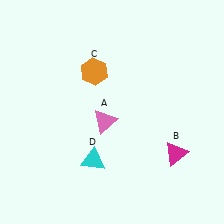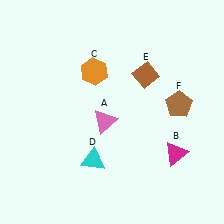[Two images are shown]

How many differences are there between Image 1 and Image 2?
There are 2 differences between the two images.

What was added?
A brown diamond (E), a brown pentagon (F) were added in Image 2.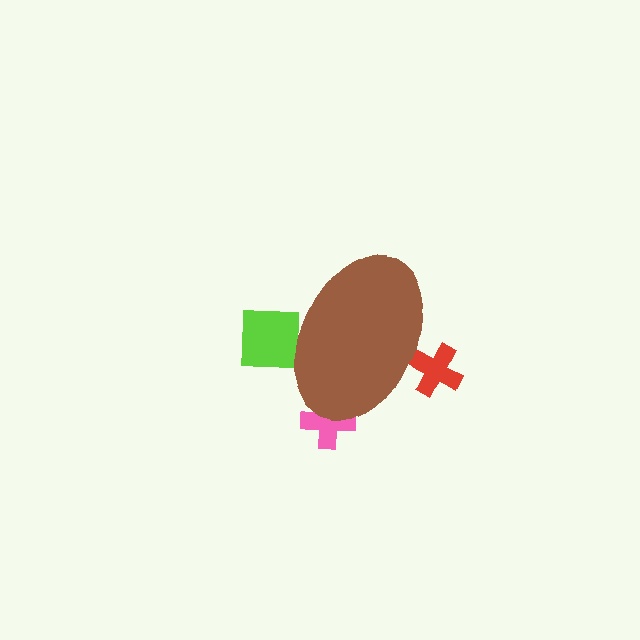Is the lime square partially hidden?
Yes, the lime square is partially hidden behind the brown ellipse.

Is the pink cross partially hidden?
Yes, the pink cross is partially hidden behind the brown ellipse.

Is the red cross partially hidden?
Yes, the red cross is partially hidden behind the brown ellipse.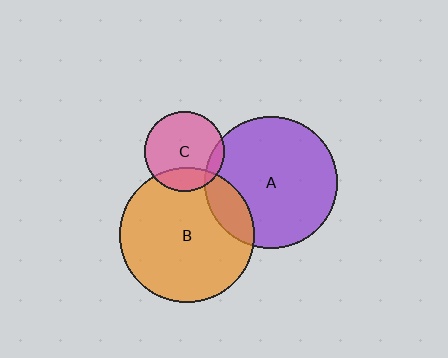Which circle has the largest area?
Circle B (orange).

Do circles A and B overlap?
Yes.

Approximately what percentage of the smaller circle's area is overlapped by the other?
Approximately 15%.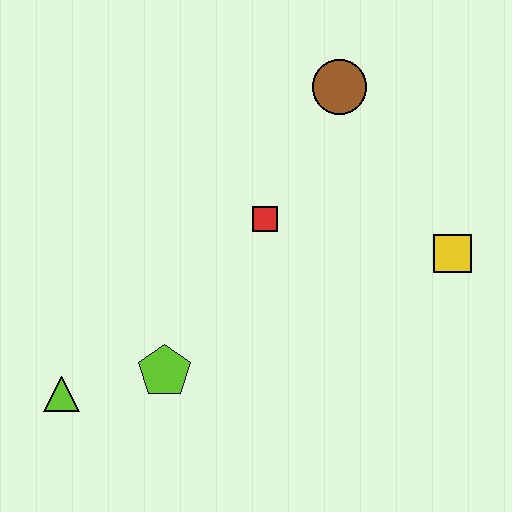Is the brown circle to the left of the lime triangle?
No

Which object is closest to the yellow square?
The red square is closest to the yellow square.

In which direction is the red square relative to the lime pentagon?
The red square is above the lime pentagon.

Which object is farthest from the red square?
The lime triangle is farthest from the red square.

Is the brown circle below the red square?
No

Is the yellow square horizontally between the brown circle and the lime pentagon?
No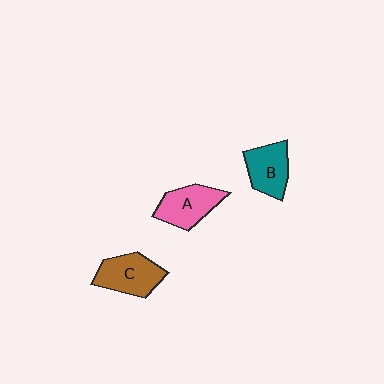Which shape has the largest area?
Shape C (brown).